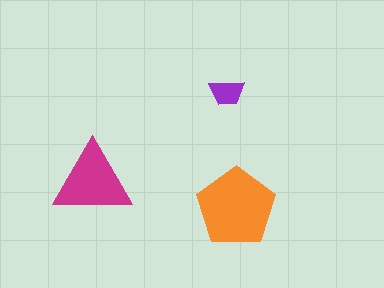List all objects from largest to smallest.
The orange pentagon, the magenta triangle, the purple trapezoid.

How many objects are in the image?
There are 3 objects in the image.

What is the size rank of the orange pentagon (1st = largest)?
1st.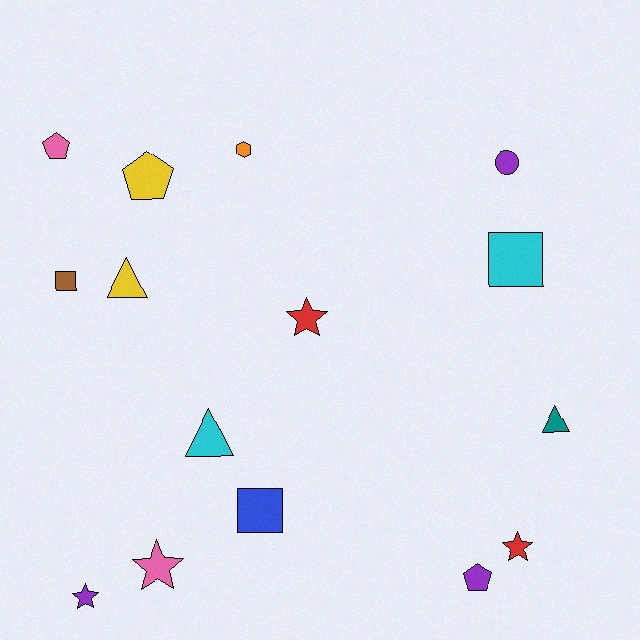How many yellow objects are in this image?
There are 2 yellow objects.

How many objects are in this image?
There are 15 objects.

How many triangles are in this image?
There are 3 triangles.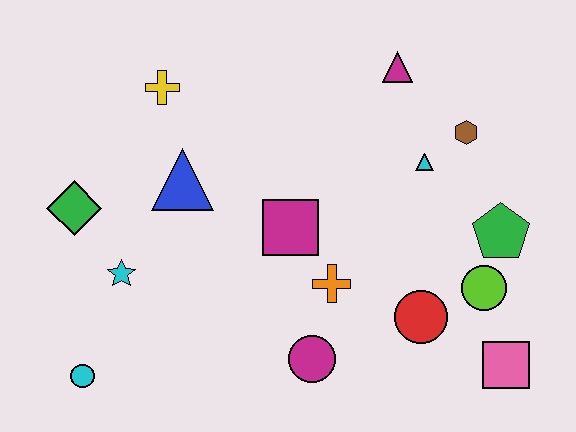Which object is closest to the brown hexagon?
The cyan triangle is closest to the brown hexagon.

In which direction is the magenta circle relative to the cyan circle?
The magenta circle is to the right of the cyan circle.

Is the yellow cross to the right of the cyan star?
Yes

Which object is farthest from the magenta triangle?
The cyan circle is farthest from the magenta triangle.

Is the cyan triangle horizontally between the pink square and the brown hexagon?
No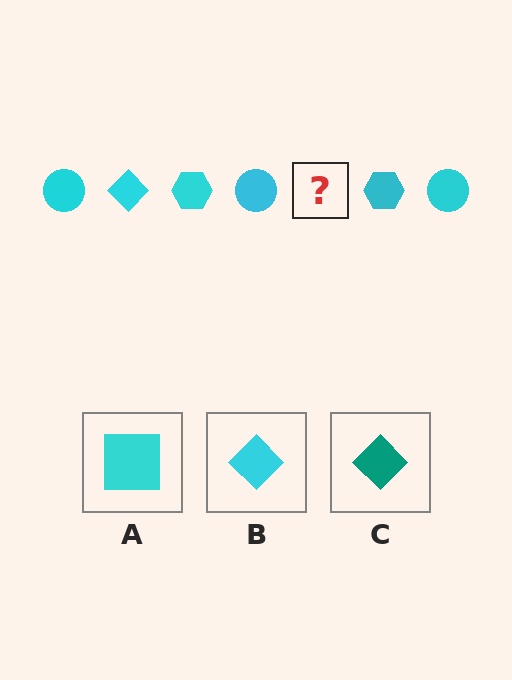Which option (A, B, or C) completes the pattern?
B.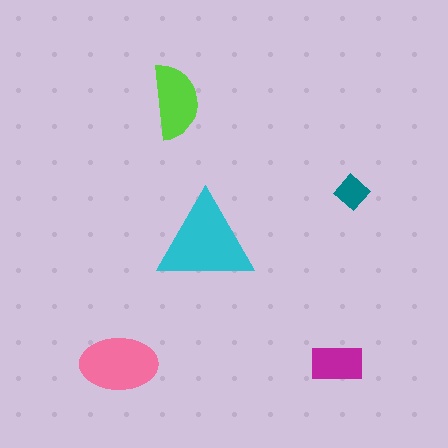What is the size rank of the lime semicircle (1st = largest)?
3rd.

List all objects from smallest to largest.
The teal diamond, the magenta rectangle, the lime semicircle, the pink ellipse, the cyan triangle.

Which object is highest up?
The lime semicircle is topmost.